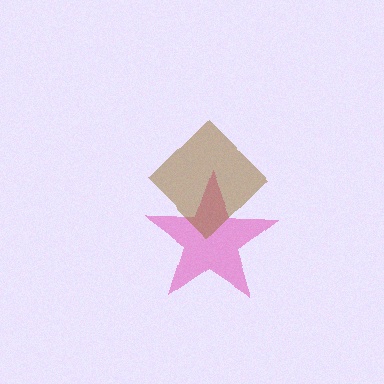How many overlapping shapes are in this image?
There are 2 overlapping shapes in the image.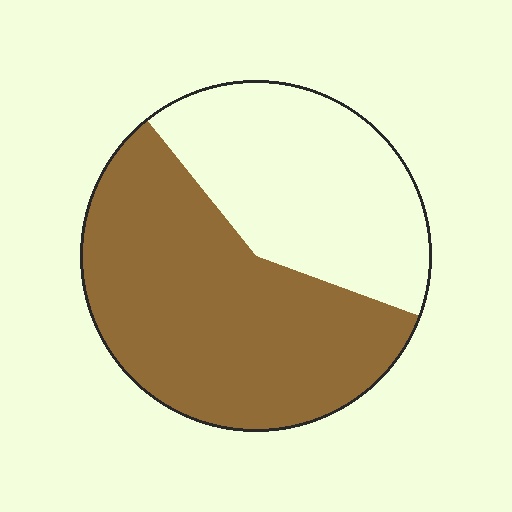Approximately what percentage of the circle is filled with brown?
Approximately 60%.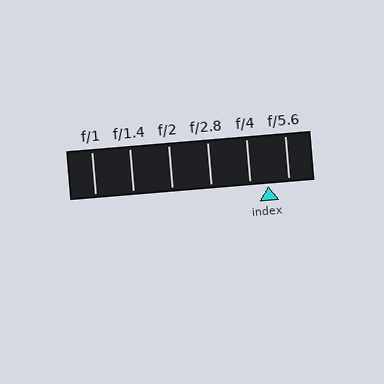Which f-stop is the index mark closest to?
The index mark is closest to f/4.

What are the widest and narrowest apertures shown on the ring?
The widest aperture shown is f/1 and the narrowest is f/5.6.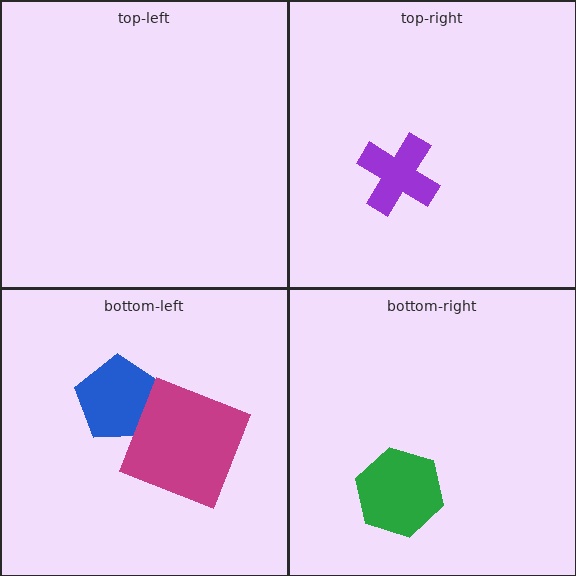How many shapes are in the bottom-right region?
1.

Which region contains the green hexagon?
The bottom-right region.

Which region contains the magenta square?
The bottom-left region.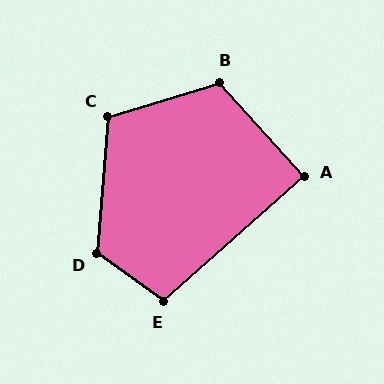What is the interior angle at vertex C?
Approximately 112 degrees (obtuse).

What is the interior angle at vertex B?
Approximately 115 degrees (obtuse).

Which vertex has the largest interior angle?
D, at approximately 121 degrees.